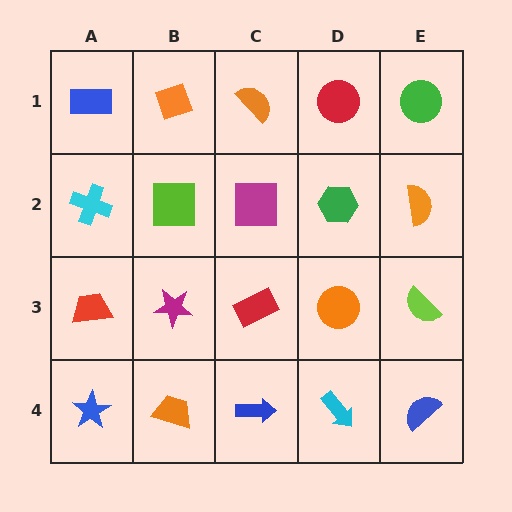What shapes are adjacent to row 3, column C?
A magenta square (row 2, column C), a blue arrow (row 4, column C), a magenta star (row 3, column B), an orange circle (row 3, column D).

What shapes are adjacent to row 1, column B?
A lime square (row 2, column B), a blue rectangle (row 1, column A), an orange semicircle (row 1, column C).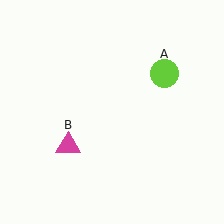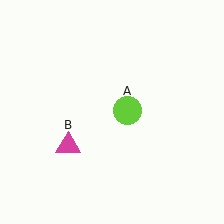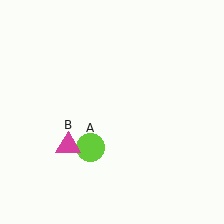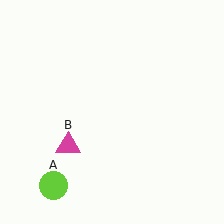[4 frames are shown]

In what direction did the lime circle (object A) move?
The lime circle (object A) moved down and to the left.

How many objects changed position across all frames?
1 object changed position: lime circle (object A).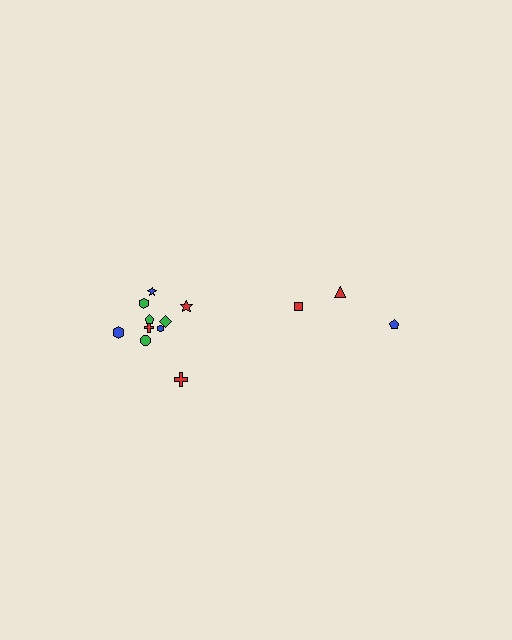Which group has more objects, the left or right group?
The left group.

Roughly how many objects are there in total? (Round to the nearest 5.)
Roughly 15 objects in total.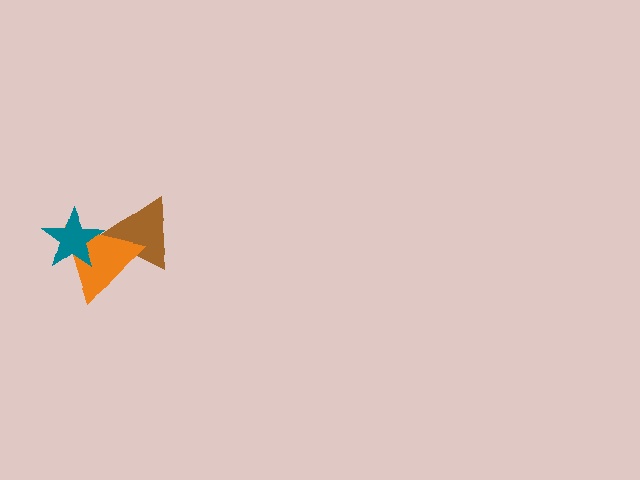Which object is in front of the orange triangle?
The teal star is in front of the orange triangle.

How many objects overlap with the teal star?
1 object overlaps with the teal star.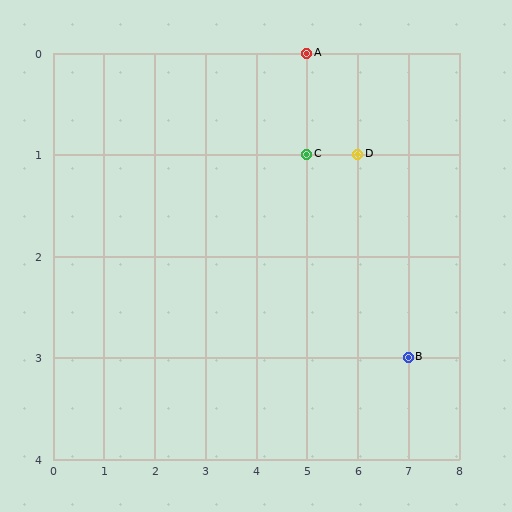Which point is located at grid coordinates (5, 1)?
Point C is at (5, 1).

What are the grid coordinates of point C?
Point C is at grid coordinates (5, 1).